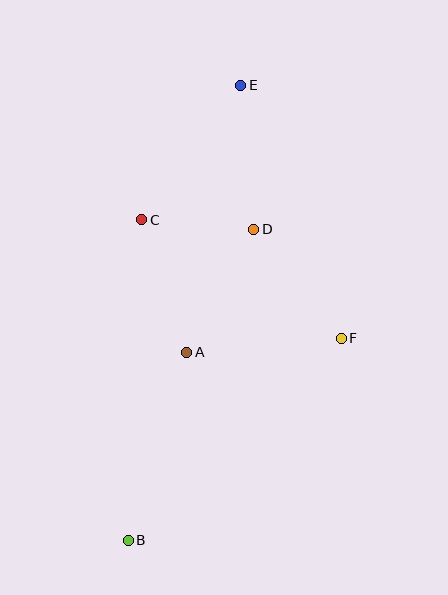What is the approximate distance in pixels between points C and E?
The distance between C and E is approximately 167 pixels.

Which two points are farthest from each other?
Points B and E are farthest from each other.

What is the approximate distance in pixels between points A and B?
The distance between A and B is approximately 197 pixels.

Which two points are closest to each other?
Points C and D are closest to each other.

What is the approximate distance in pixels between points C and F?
The distance between C and F is approximately 232 pixels.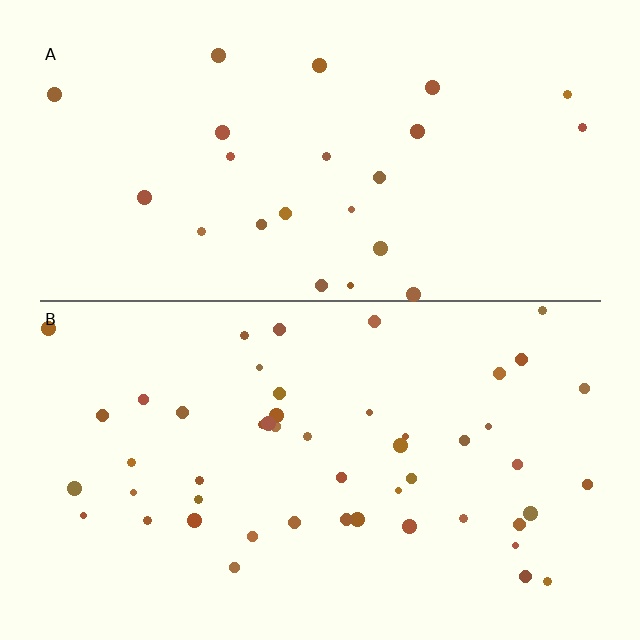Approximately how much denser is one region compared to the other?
Approximately 2.1× — region B over region A.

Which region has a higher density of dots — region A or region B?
B (the bottom).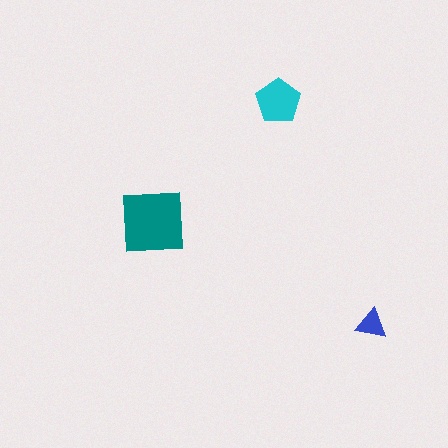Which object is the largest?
The teal square.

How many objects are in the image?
There are 3 objects in the image.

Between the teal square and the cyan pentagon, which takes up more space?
The teal square.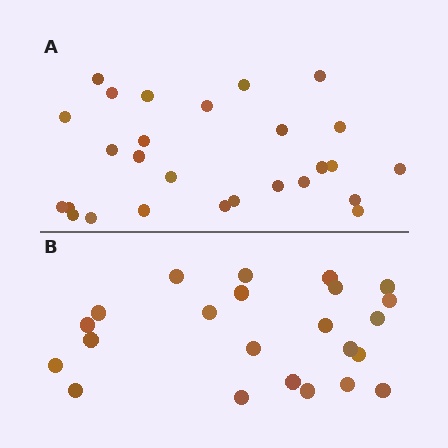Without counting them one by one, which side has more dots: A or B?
Region A (the top region) has more dots.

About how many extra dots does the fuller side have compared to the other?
Region A has about 4 more dots than region B.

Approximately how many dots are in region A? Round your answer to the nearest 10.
About 30 dots. (The exact count is 27, which rounds to 30.)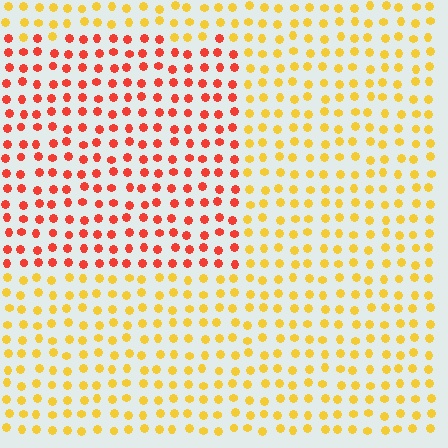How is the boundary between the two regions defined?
The boundary is defined purely by a slight shift in hue (about 45 degrees). Spacing, size, and orientation are identical on both sides.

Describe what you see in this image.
The image is filled with small yellow elements in a uniform arrangement. A rectangle-shaped region is visible where the elements are tinted to a slightly different hue, forming a subtle color boundary.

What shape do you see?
I see a rectangle.